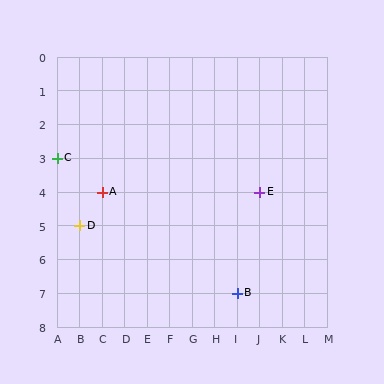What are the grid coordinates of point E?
Point E is at grid coordinates (J, 4).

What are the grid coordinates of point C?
Point C is at grid coordinates (A, 3).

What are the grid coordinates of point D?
Point D is at grid coordinates (B, 5).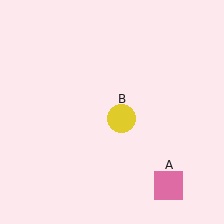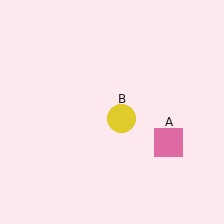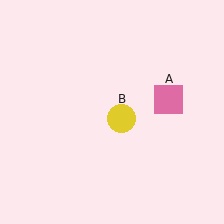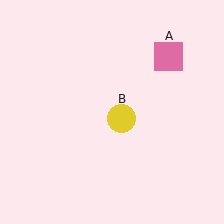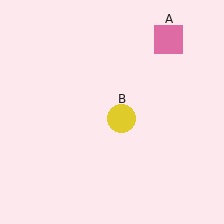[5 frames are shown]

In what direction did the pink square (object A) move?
The pink square (object A) moved up.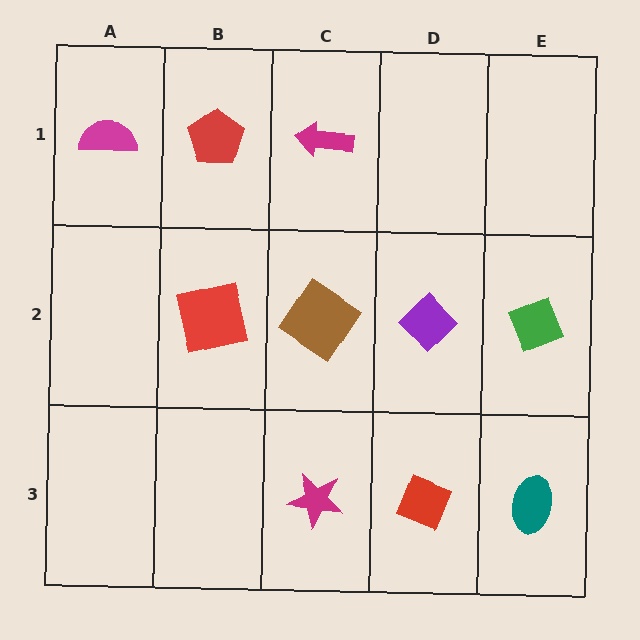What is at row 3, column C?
A magenta star.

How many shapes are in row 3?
3 shapes.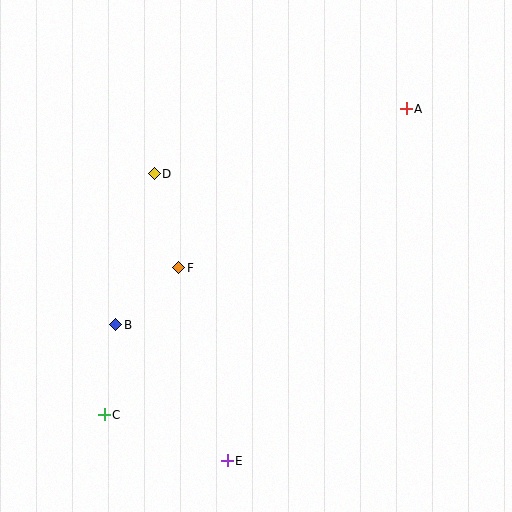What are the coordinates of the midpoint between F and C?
The midpoint between F and C is at (141, 341).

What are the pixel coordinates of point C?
Point C is at (104, 415).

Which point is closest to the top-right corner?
Point A is closest to the top-right corner.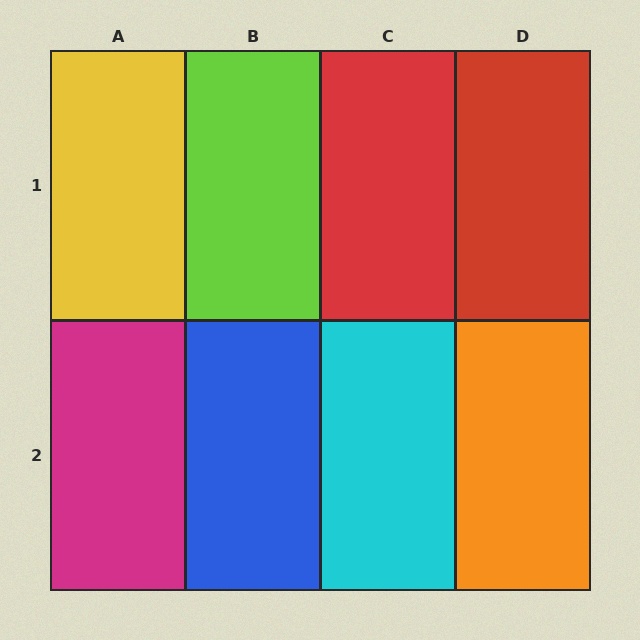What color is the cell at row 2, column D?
Orange.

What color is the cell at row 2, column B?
Blue.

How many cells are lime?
1 cell is lime.